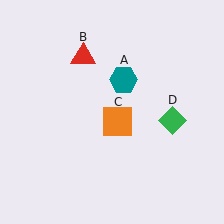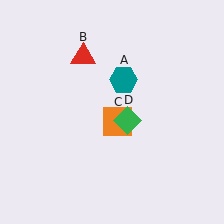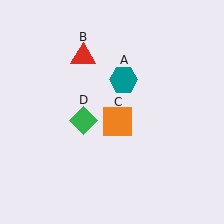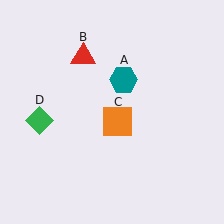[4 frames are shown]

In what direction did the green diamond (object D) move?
The green diamond (object D) moved left.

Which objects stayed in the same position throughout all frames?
Teal hexagon (object A) and red triangle (object B) and orange square (object C) remained stationary.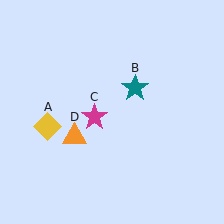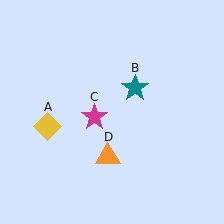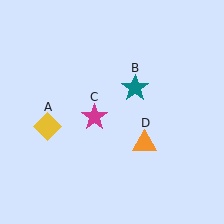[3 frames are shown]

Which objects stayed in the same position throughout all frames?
Yellow diamond (object A) and teal star (object B) and magenta star (object C) remained stationary.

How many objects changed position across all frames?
1 object changed position: orange triangle (object D).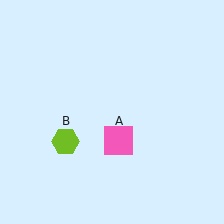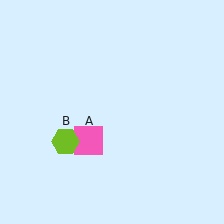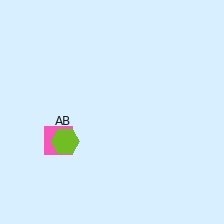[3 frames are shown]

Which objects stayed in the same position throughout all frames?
Lime hexagon (object B) remained stationary.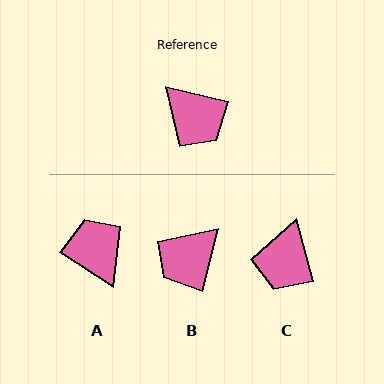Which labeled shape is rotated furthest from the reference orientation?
A, about 159 degrees away.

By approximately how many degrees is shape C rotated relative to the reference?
Approximately 62 degrees clockwise.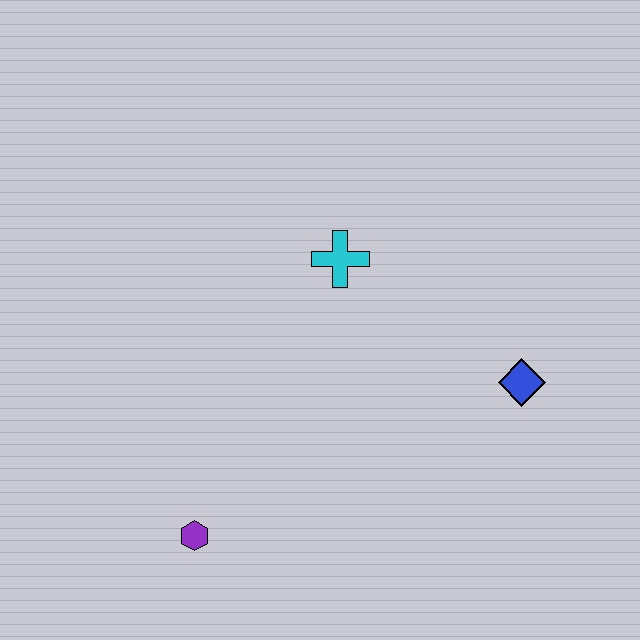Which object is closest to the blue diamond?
The cyan cross is closest to the blue diamond.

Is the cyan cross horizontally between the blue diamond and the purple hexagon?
Yes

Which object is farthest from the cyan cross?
The purple hexagon is farthest from the cyan cross.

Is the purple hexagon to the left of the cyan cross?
Yes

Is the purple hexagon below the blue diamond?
Yes